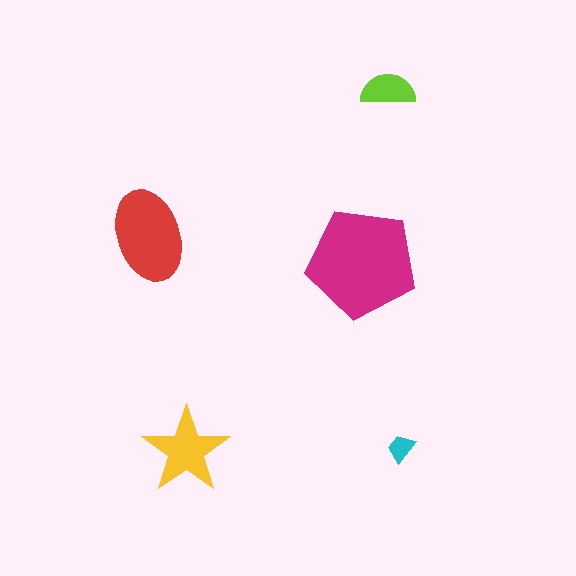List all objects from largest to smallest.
The magenta pentagon, the red ellipse, the yellow star, the lime semicircle, the cyan trapezoid.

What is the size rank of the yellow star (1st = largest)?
3rd.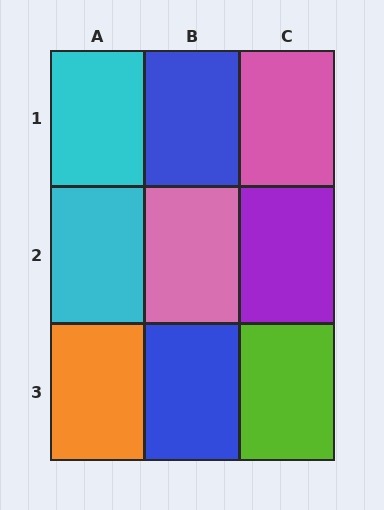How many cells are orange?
1 cell is orange.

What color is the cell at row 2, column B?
Pink.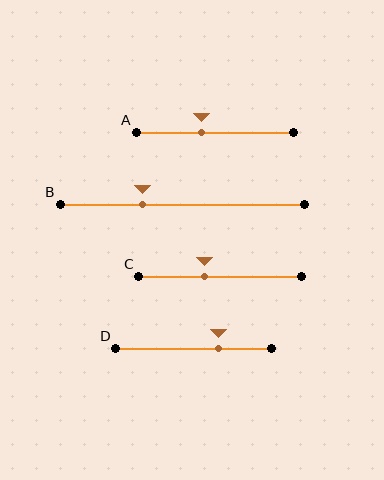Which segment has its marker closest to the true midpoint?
Segment A has its marker closest to the true midpoint.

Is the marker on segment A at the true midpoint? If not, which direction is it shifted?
No, the marker on segment A is shifted to the left by about 9% of the segment length.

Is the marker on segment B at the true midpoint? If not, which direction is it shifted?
No, the marker on segment B is shifted to the left by about 16% of the segment length.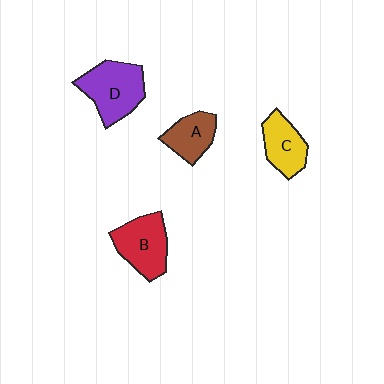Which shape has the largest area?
Shape D (purple).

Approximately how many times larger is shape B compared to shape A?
Approximately 1.4 times.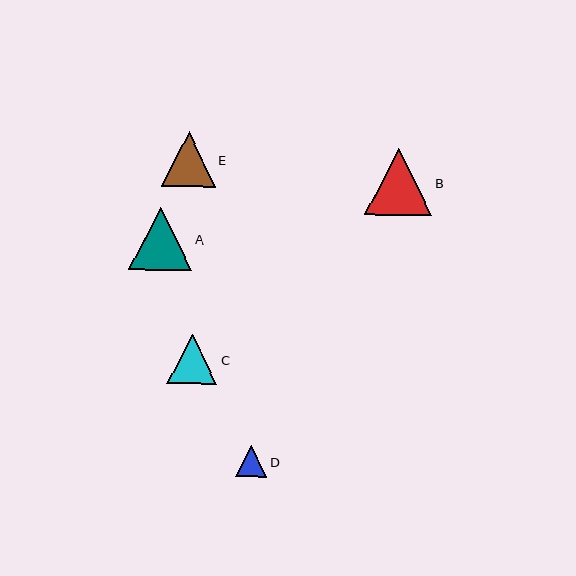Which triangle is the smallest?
Triangle D is the smallest with a size of approximately 31 pixels.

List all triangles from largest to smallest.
From largest to smallest: B, A, E, C, D.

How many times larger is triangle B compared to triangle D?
Triangle B is approximately 2.2 times the size of triangle D.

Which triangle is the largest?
Triangle B is the largest with a size of approximately 67 pixels.